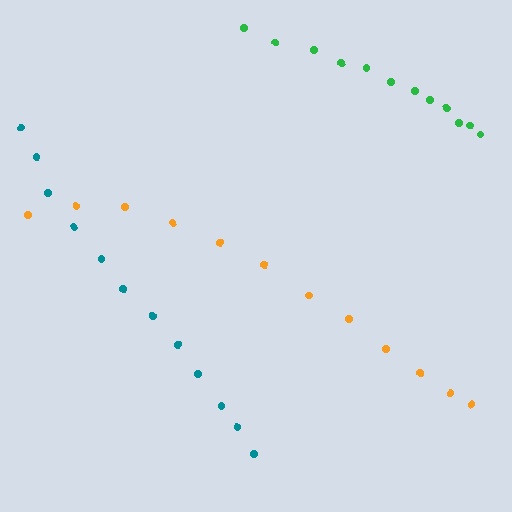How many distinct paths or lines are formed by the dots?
There are 3 distinct paths.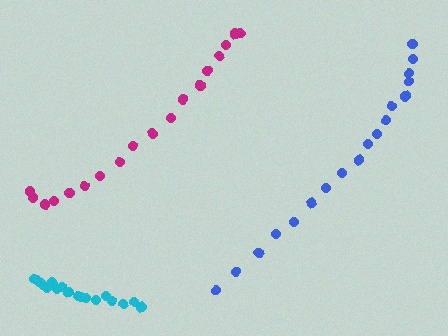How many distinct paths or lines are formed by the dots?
There are 3 distinct paths.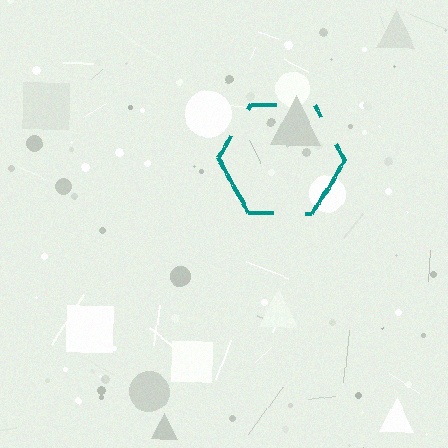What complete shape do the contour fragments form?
The contour fragments form a hexagon.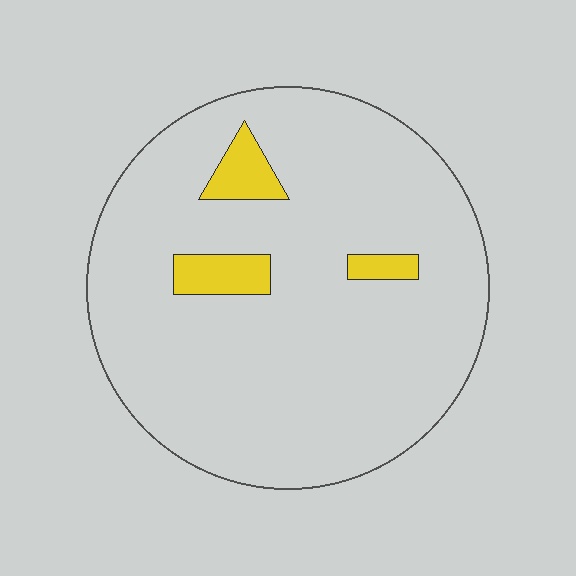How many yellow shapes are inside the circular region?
3.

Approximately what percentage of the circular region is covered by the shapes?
Approximately 5%.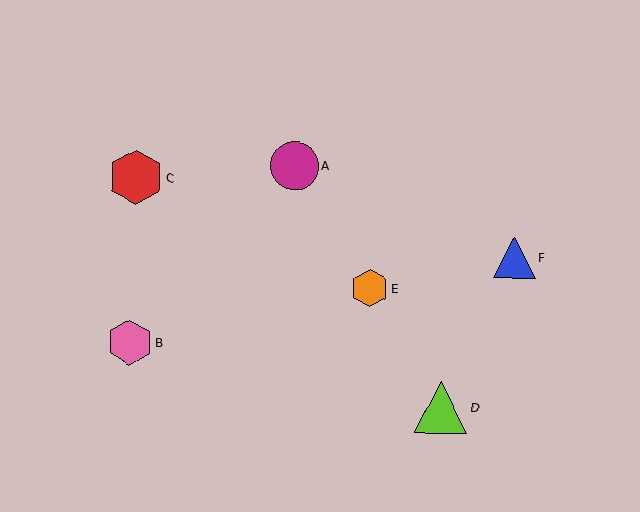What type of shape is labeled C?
Shape C is a red hexagon.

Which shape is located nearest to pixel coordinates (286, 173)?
The magenta circle (labeled A) at (294, 166) is nearest to that location.